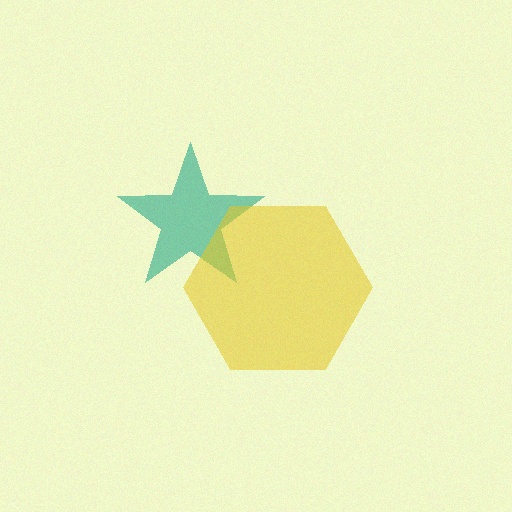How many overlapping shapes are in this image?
There are 2 overlapping shapes in the image.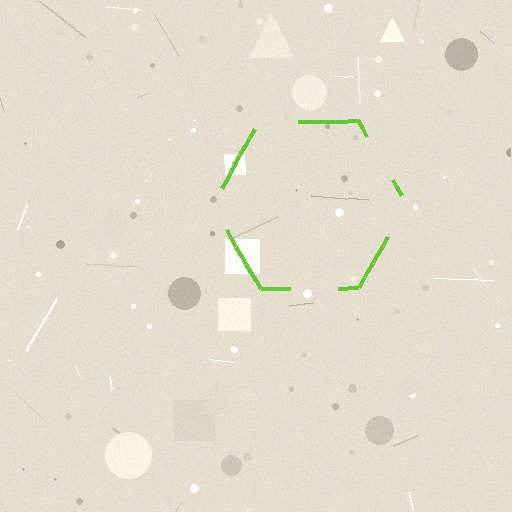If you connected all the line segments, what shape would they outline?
They would outline a hexagon.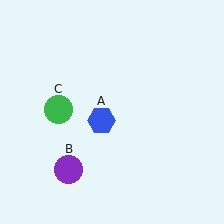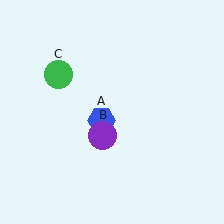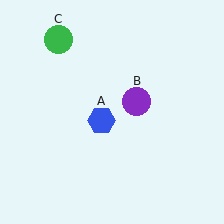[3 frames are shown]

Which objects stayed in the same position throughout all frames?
Blue hexagon (object A) remained stationary.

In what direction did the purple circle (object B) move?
The purple circle (object B) moved up and to the right.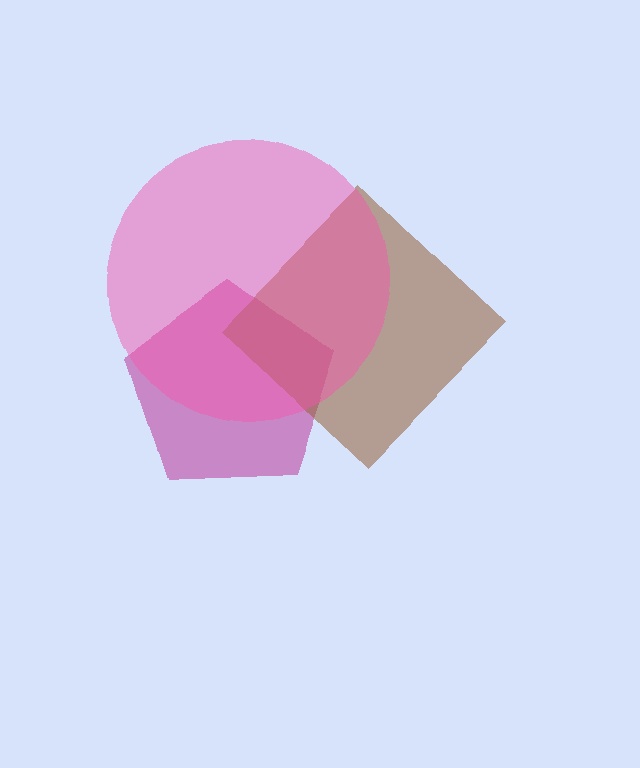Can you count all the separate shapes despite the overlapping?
Yes, there are 3 separate shapes.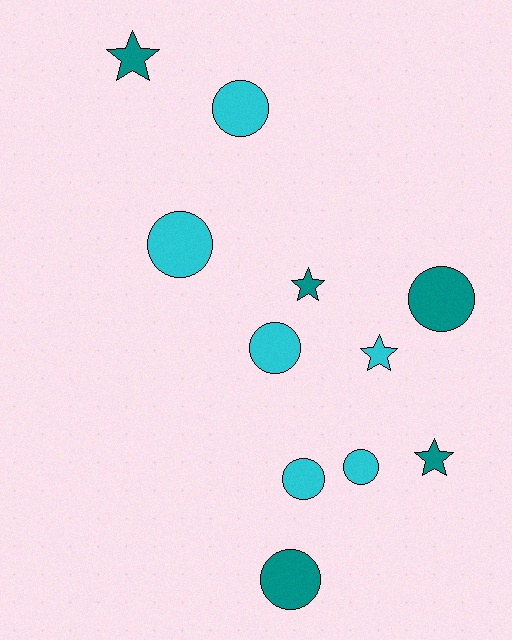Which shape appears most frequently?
Circle, with 7 objects.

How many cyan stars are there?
There is 1 cyan star.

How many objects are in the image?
There are 11 objects.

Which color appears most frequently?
Cyan, with 6 objects.